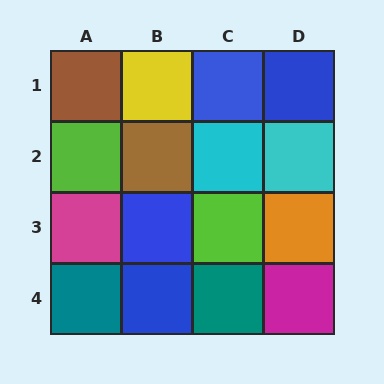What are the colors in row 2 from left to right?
Lime, brown, cyan, cyan.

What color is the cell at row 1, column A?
Brown.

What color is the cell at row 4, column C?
Teal.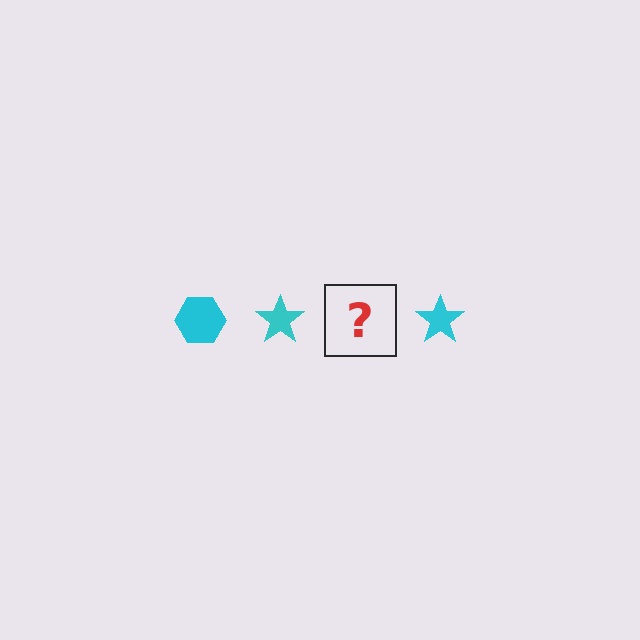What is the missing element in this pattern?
The missing element is a cyan hexagon.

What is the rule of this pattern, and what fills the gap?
The rule is that the pattern cycles through hexagon, star shapes in cyan. The gap should be filled with a cyan hexagon.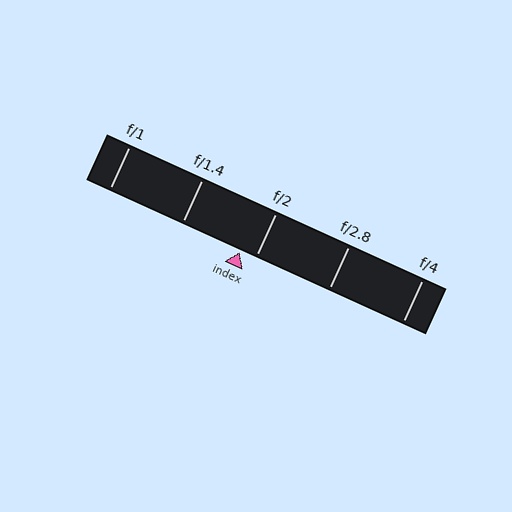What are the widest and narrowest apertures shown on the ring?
The widest aperture shown is f/1 and the narrowest is f/4.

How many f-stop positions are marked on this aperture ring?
There are 5 f-stop positions marked.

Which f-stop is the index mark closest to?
The index mark is closest to f/2.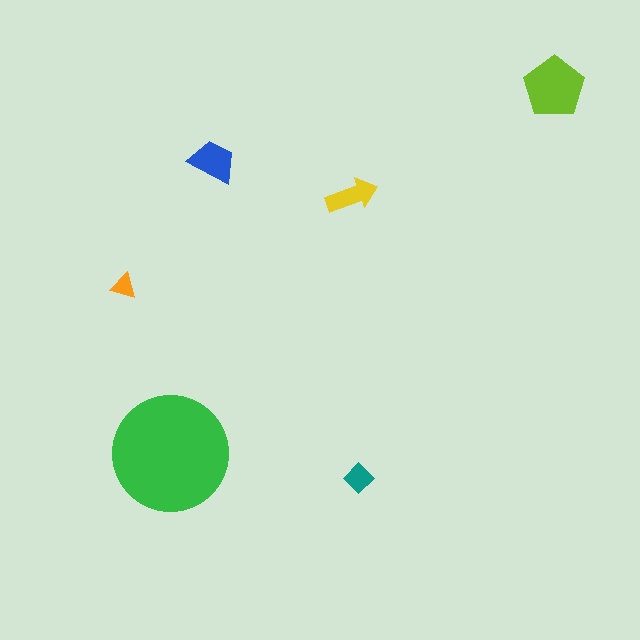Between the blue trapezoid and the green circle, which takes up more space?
The green circle.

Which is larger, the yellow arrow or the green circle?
The green circle.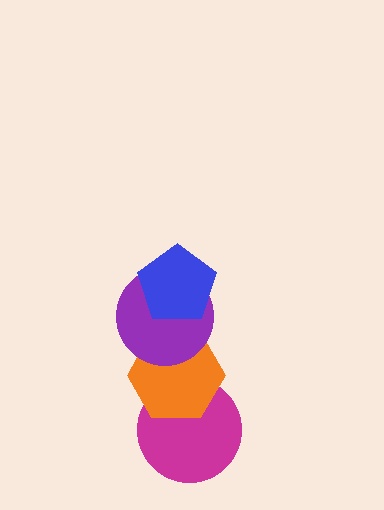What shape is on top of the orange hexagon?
The purple circle is on top of the orange hexagon.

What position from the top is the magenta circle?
The magenta circle is 4th from the top.